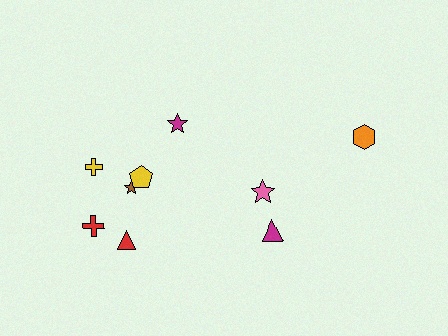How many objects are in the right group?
There are 3 objects.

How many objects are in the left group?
There are 6 objects.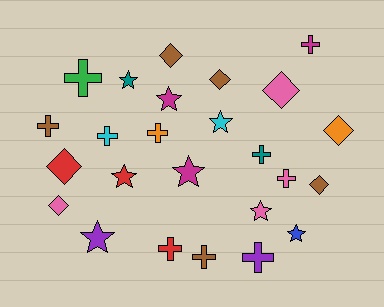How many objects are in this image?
There are 25 objects.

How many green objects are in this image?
There is 1 green object.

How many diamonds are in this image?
There are 7 diamonds.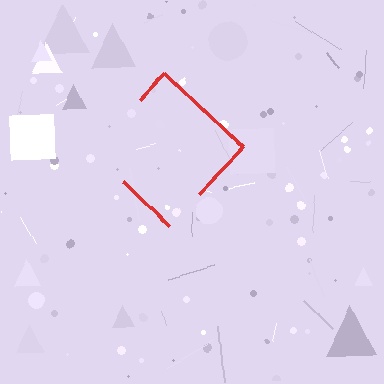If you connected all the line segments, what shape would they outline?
They would outline a diamond.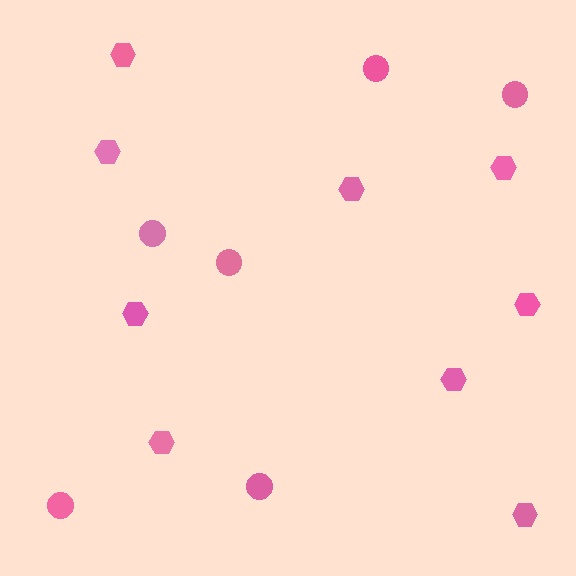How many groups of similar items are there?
There are 2 groups: one group of circles (6) and one group of hexagons (9).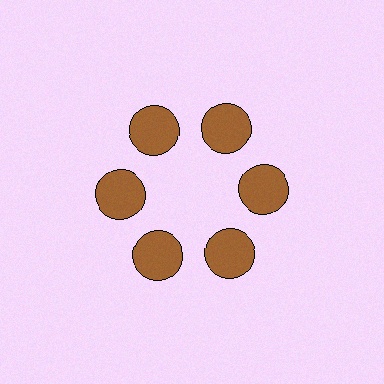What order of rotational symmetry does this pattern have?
This pattern has 6-fold rotational symmetry.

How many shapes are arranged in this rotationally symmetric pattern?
There are 6 shapes, arranged in 6 groups of 1.